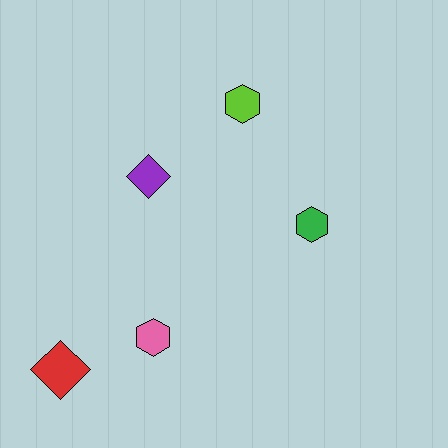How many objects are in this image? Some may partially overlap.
There are 5 objects.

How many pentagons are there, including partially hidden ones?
There are no pentagons.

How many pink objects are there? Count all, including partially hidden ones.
There is 1 pink object.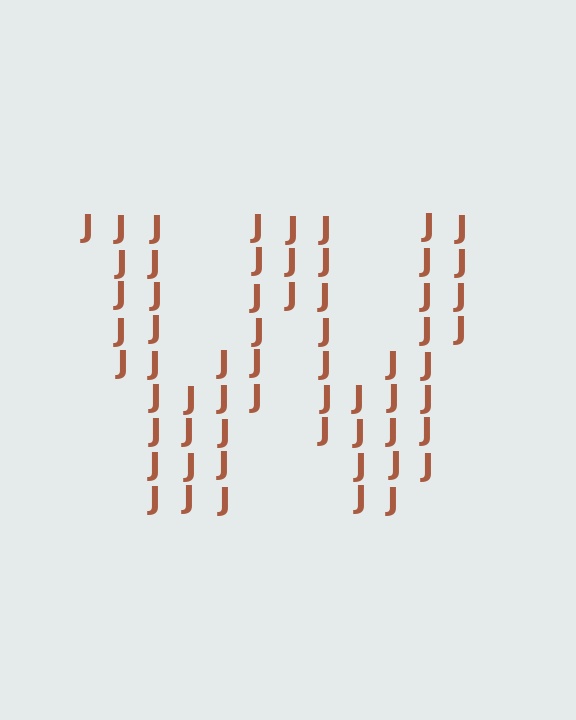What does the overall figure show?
The overall figure shows the letter W.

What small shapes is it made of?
It is made of small letter J's.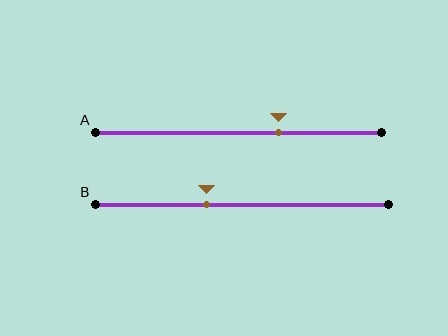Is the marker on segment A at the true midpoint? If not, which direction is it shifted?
No, the marker on segment A is shifted to the right by about 14% of the segment length.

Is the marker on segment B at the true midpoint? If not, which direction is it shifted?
No, the marker on segment B is shifted to the left by about 12% of the segment length.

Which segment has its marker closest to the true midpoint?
Segment B has its marker closest to the true midpoint.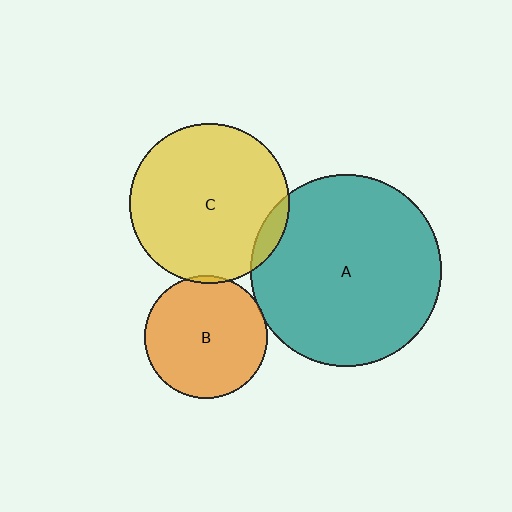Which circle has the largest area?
Circle A (teal).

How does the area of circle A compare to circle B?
Approximately 2.4 times.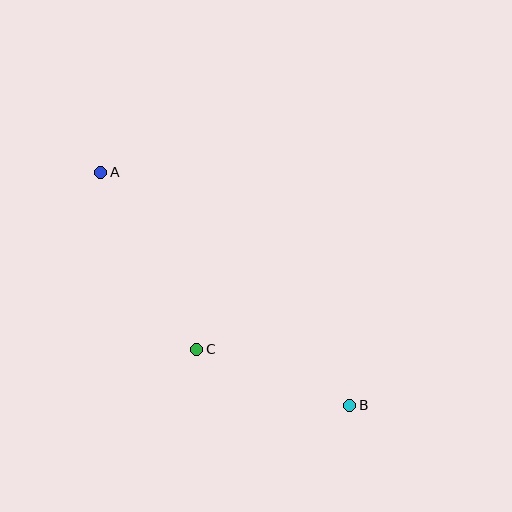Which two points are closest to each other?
Points B and C are closest to each other.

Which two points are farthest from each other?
Points A and B are farthest from each other.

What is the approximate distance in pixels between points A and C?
The distance between A and C is approximately 201 pixels.